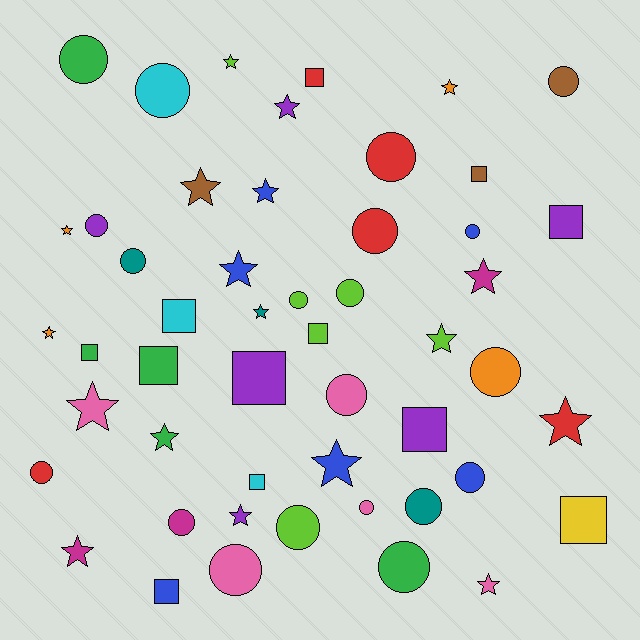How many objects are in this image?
There are 50 objects.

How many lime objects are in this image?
There are 6 lime objects.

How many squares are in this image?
There are 12 squares.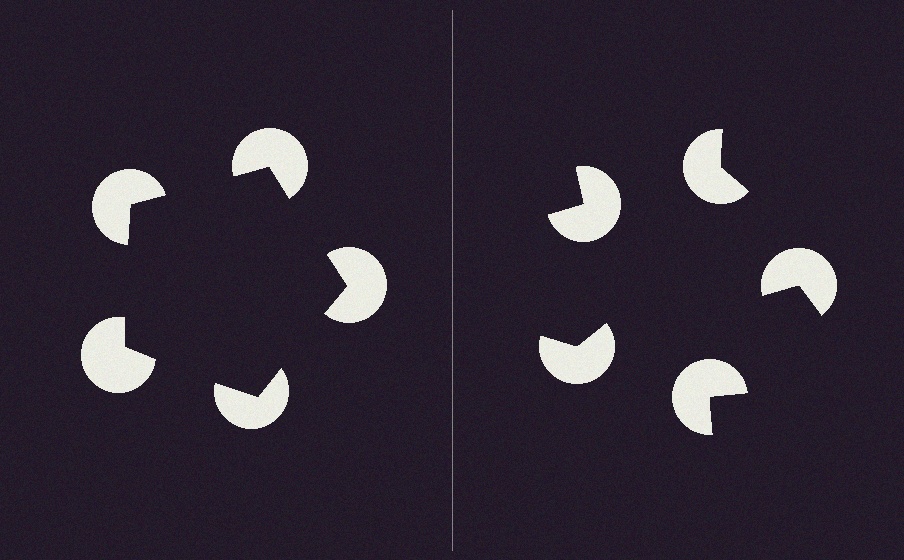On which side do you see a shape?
An illusory pentagon appears on the left side. On the right side the wedge cuts are rotated, so no coherent shape forms.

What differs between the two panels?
The pac-man discs are positioned identically on both sides; only the wedge orientations differ. On the left they align to a pentagon; on the right they are misaligned.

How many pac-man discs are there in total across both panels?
10 — 5 on each side.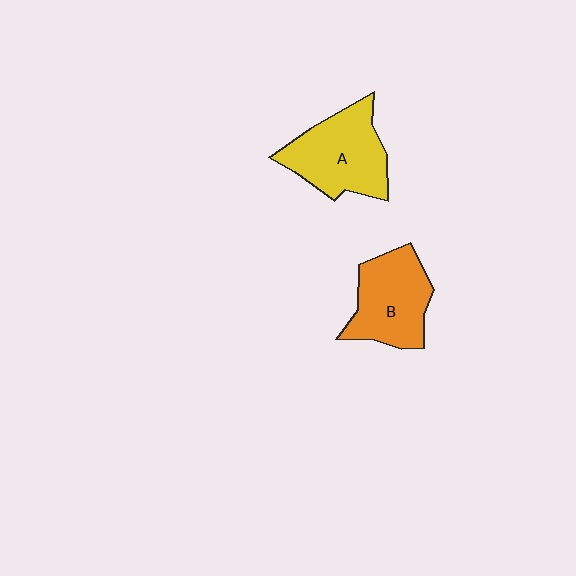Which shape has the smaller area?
Shape B (orange).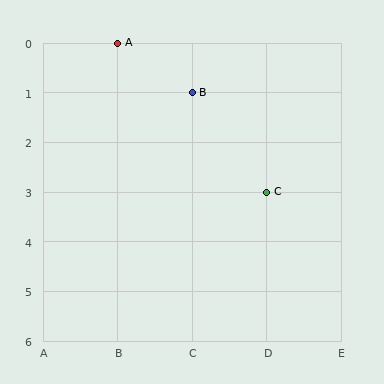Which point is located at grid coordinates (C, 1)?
Point B is at (C, 1).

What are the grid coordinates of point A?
Point A is at grid coordinates (B, 0).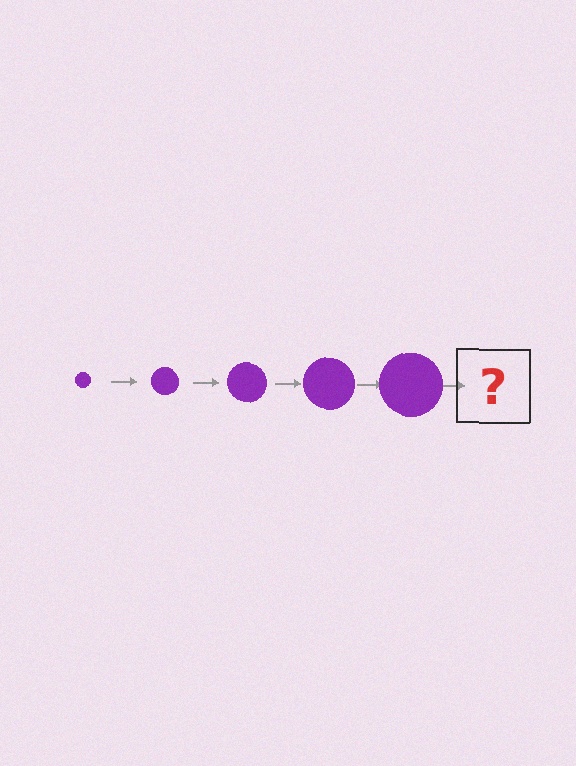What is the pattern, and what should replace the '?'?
The pattern is that the circle gets progressively larger each step. The '?' should be a purple circle, larger than the previous one.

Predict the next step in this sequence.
The next step is a purple circle, larger than the previous one.